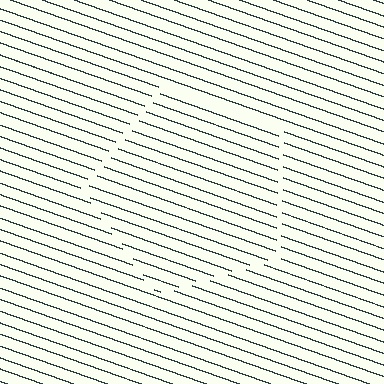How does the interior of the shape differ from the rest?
The interior of the shape contains the same grating, shifted by half a period — the contour is defined by the phase discontinuity where line-ends from the inner and outer gratings abut.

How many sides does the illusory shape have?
5 sides — the line-ends trace a pentagon.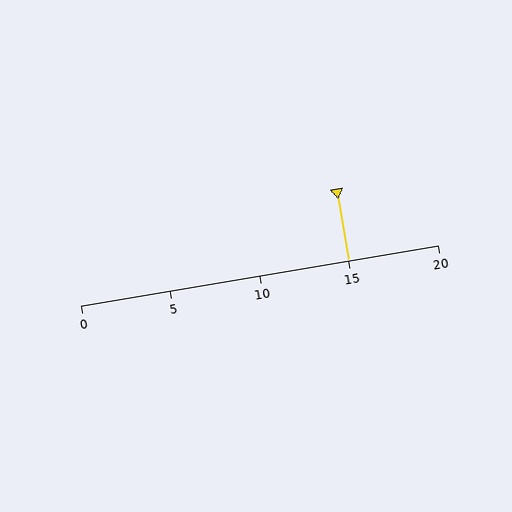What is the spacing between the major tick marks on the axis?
The major ticks are spaced 5 apart.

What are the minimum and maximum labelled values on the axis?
The axis runs from 0 to 20.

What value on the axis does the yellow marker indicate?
The marker indicates approximately 15.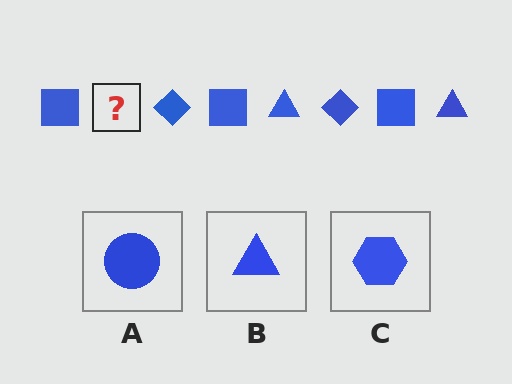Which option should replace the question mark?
Option B.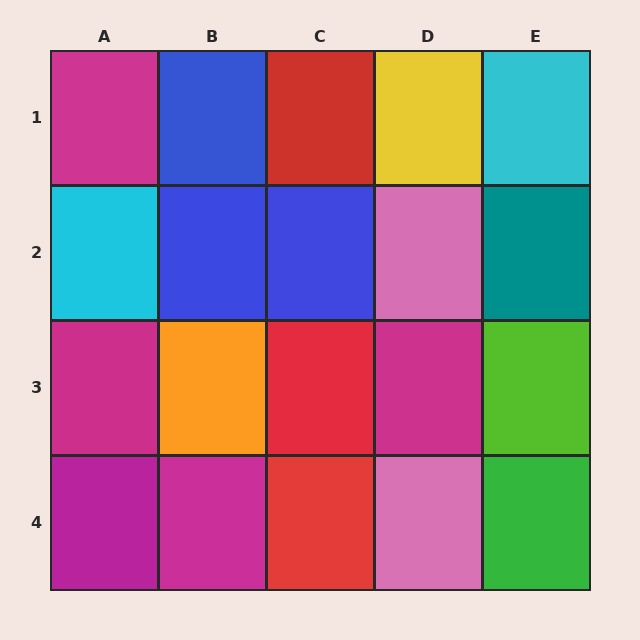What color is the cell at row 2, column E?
Teal.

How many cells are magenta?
5 cells are magenta.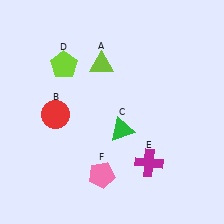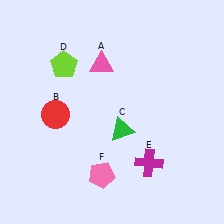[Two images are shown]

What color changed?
The triangle (A) changed from lime in Image 1 to pink in Image 2.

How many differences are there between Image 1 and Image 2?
There is 1 difference between the two images.